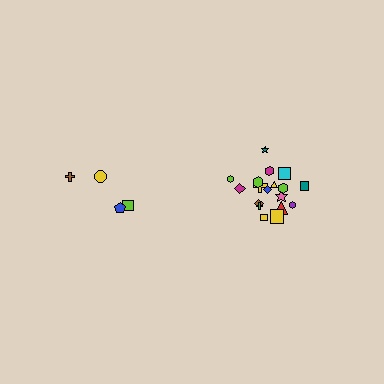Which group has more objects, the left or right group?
The right group.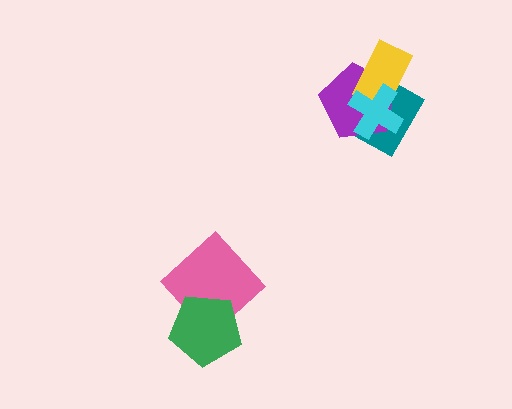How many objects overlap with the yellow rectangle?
3 objects overlap with the yellow rectangle.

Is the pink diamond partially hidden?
Yes, it is partially covered by another shape.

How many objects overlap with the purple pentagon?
3 objects overlap with the purple pentagon.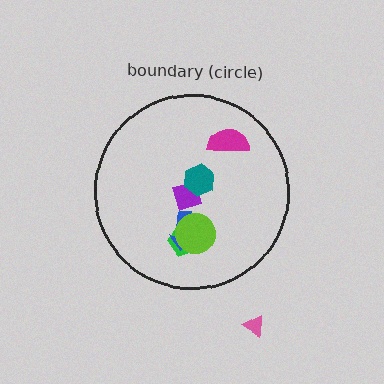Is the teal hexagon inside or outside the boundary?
Inside.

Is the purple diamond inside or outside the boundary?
Inside.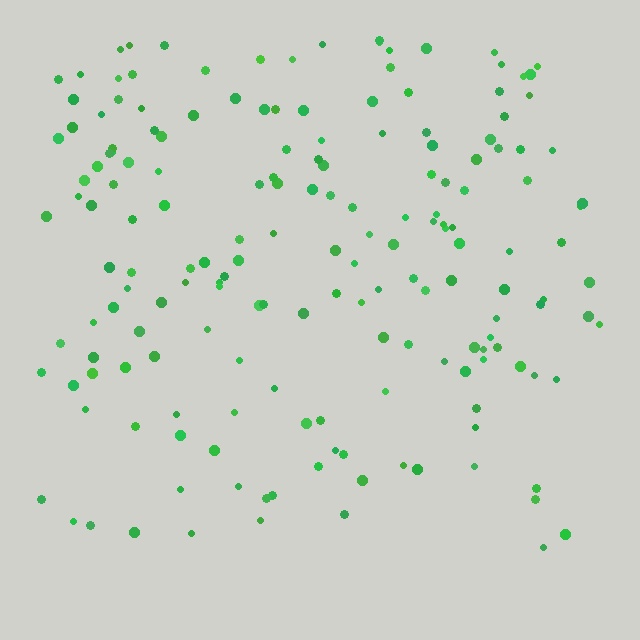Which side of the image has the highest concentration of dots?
The top.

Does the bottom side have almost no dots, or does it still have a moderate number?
Still a moderate number, just noticeably fewer than the top.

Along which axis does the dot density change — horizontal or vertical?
Vertical.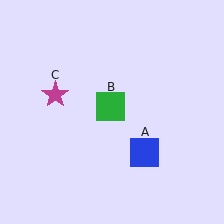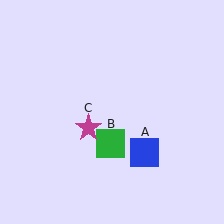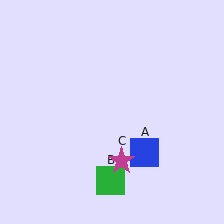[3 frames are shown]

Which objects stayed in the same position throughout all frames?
Blue square (object A) remained stationary.